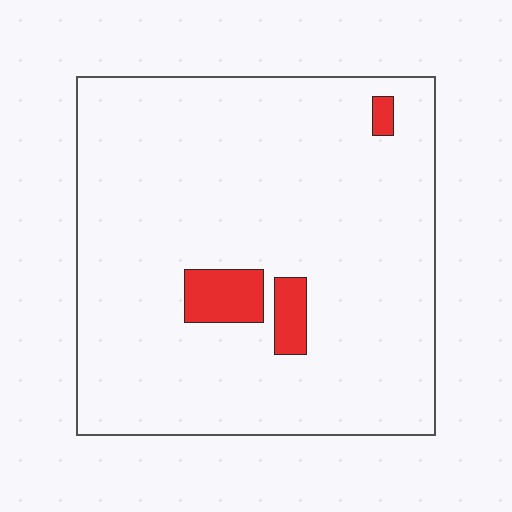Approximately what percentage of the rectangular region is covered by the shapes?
Approximately 5%.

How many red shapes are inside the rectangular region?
3.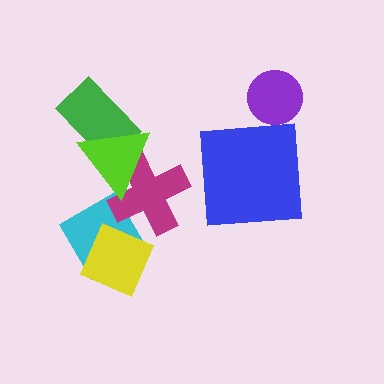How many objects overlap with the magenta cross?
2 objects overlap with the magenta cross.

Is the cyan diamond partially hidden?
Yes, it is partially covered by another shape.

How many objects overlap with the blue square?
0 objects overlap with the blue square.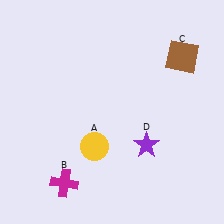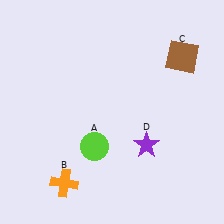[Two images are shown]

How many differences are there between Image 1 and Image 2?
There are 2 differences between the two images.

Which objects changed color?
A changed from yellow to lime. B changed from magenta to orange.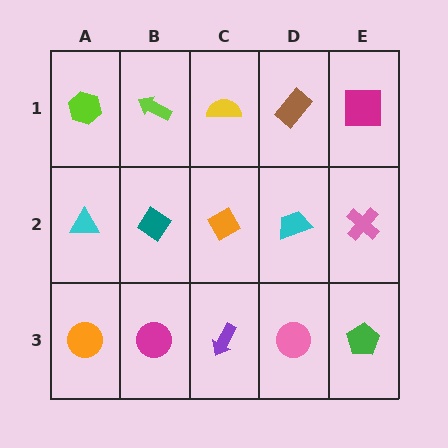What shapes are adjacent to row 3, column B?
A teal diamond (row 2, column B), an orange circle (row 3, column A), a purple arrow (row 3, column C).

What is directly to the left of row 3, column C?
A magenta circle.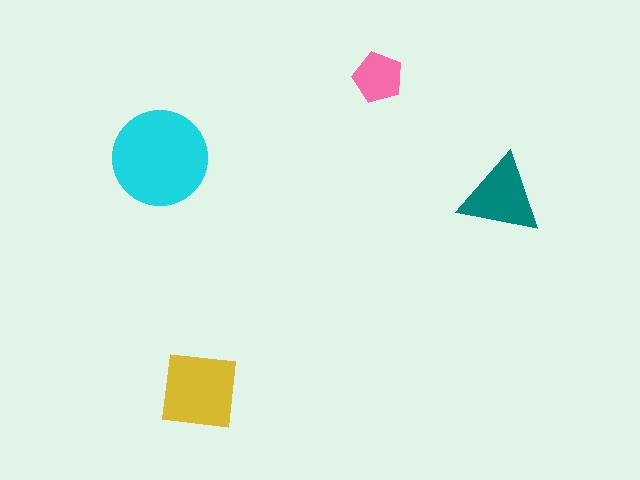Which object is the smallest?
The pink pentagon.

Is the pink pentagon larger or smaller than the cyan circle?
Smaller.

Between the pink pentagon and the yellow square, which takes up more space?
The yellow square.